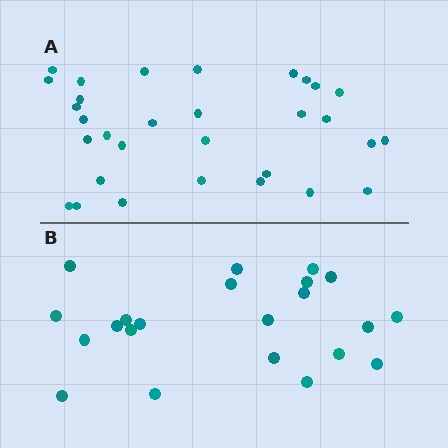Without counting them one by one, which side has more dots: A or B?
Region A (the top region) has more dots.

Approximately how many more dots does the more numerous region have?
Region A has roughly 8 or so more dots than region B.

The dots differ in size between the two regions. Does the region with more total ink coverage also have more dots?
No. Region B has more total ink coverage because its dots are larger, but region A actually contains more individual dots. Total area can be misleading — the number of items is what matters here.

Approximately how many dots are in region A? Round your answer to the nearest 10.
About 30 dots. (The exact count is 31, which rounds to 30.)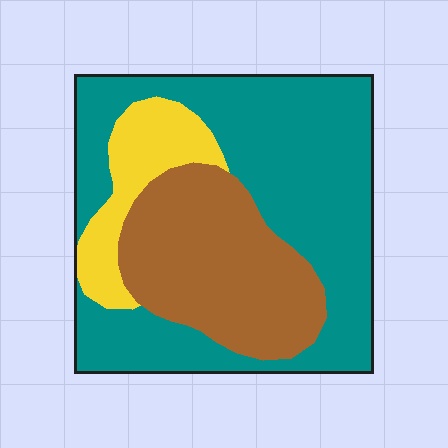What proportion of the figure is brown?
Brown covers around 30% of the figure.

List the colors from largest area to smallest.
From largest to smallest: teal, brown, yellow.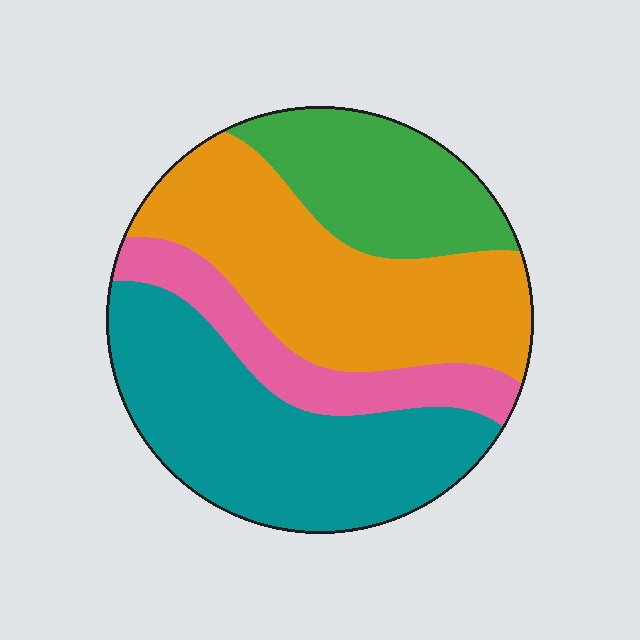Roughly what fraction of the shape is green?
Green covers around 20% of the shape.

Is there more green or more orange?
Orange.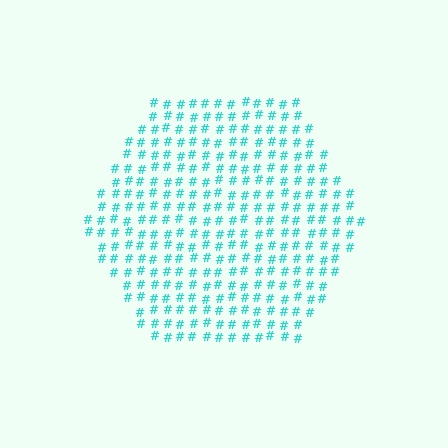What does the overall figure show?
The overall figure shows a hexagon.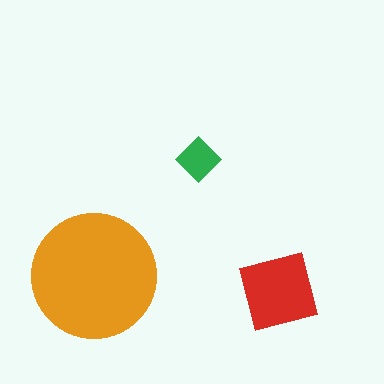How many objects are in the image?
There are 3 objects in the image.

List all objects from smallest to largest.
The green diamond, the red square, the orange circle.